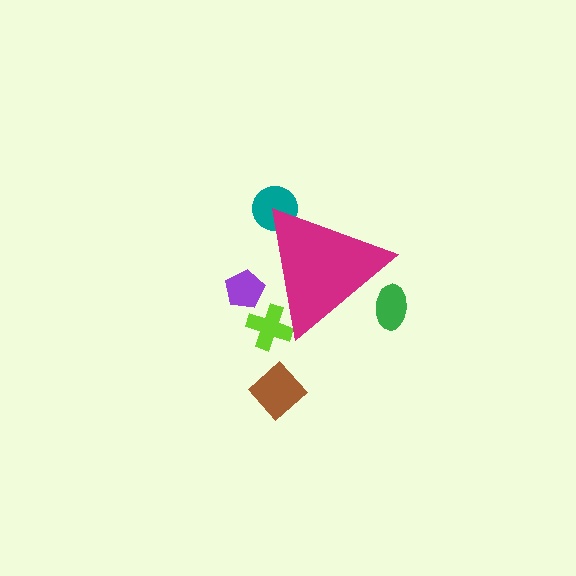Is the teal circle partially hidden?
Yes, the teal circle is partially hidden behind the magenta triangle.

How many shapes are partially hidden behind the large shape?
4 shapes are partially hidden.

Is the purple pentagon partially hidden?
Yes, the purple pentagon is partially hidden behind the magenta triangle.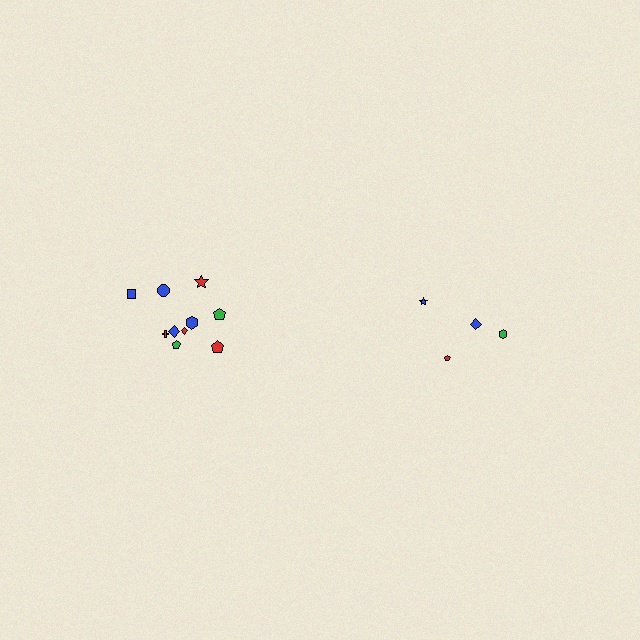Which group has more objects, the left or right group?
The left group.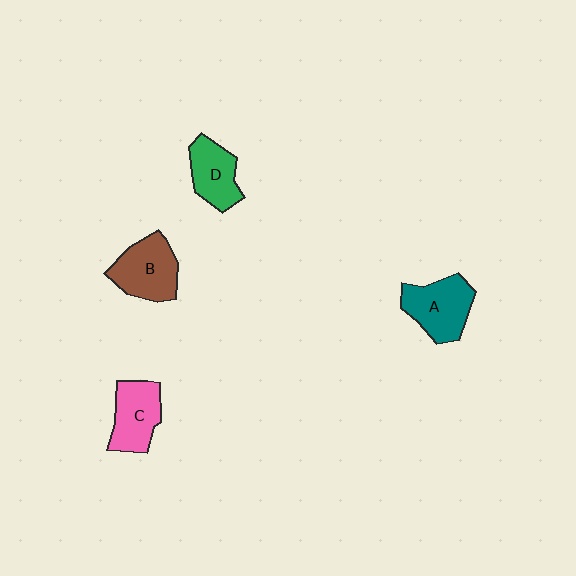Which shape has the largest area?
Shape A (teal).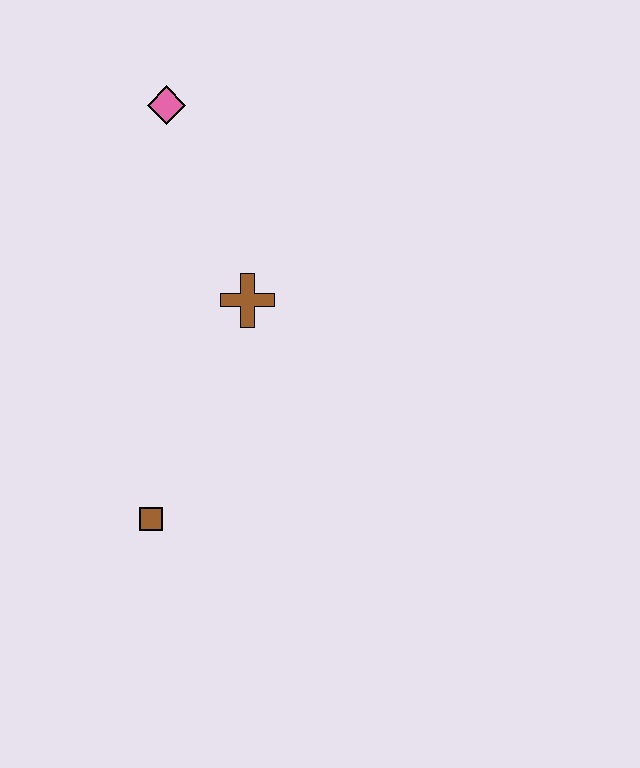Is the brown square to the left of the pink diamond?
Yes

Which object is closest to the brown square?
The brown cross is closest to the brown square.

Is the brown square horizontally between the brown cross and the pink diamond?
No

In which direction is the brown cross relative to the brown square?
The brown cross is above the brown square.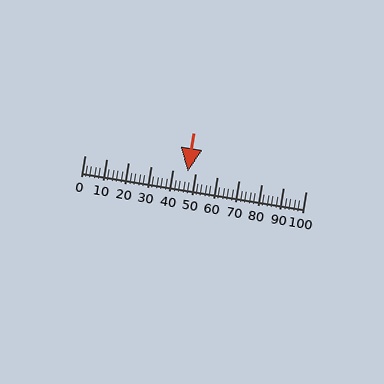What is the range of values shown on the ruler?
The ruler shows values from 0 to 100.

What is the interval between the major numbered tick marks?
The major tick marks are spaced 10 units apart.